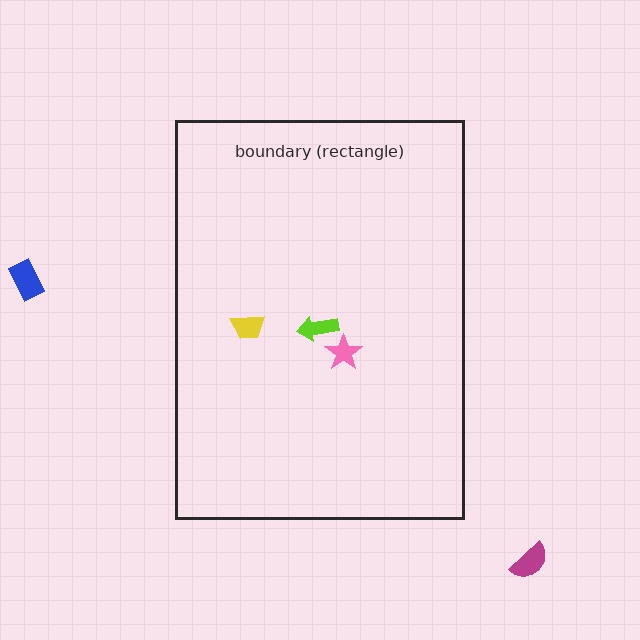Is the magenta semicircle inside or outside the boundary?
Outside.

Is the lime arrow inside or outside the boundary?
Inside.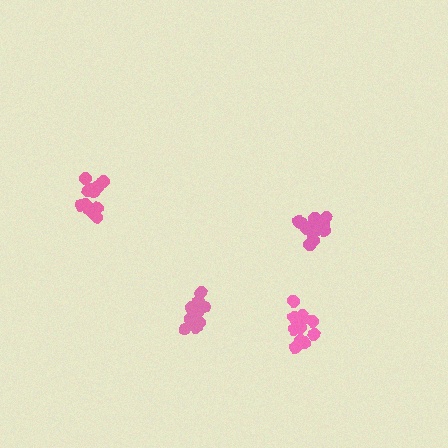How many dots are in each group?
Group 1: 13 dots, Group 2: 12 dots, Group 3: 13 dots, Group 4: 13 dots (51 total).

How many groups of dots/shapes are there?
There are 4 groups.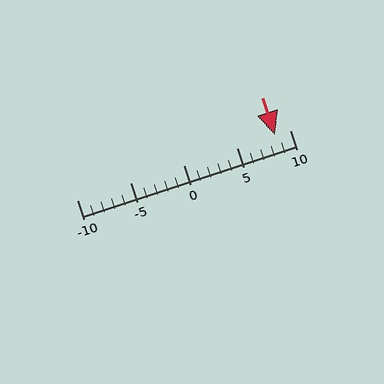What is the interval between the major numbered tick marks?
The major tick marks are spaced 5 units apart.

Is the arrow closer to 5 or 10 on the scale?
The arrow is closer to 10.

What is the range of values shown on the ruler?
The ruler shows values from -10 to 10.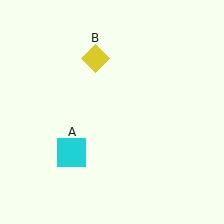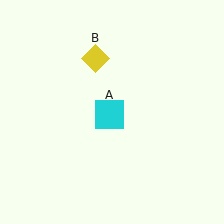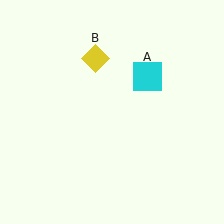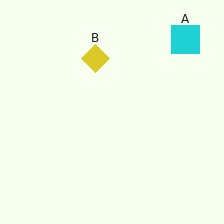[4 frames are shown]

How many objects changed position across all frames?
1 object changed position: cyan square (object A).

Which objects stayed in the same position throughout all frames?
Yellow diamond (object B) remained stationary.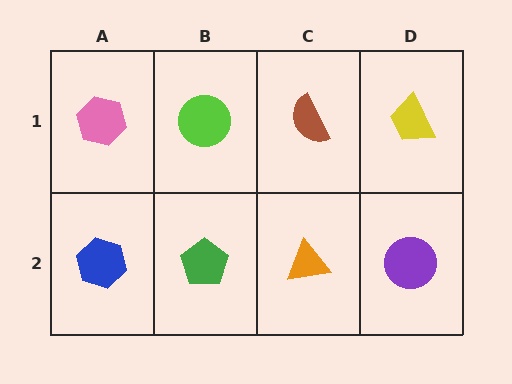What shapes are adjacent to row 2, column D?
A yellow trapezoid (row 1, column D), an orange triangle (row 2, column C).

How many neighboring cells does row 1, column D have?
2.